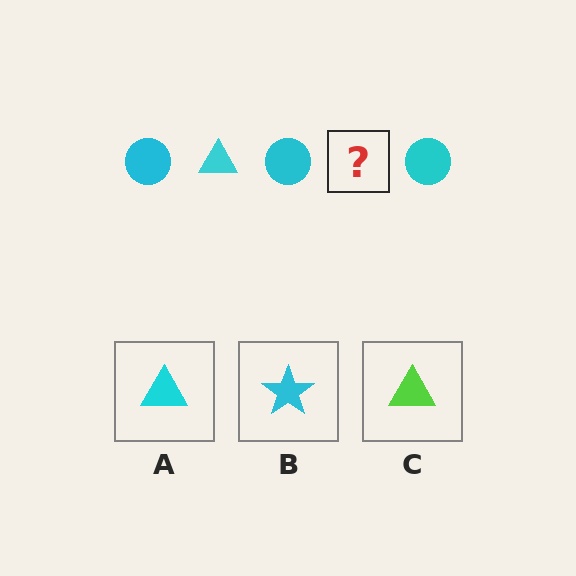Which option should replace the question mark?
Option A.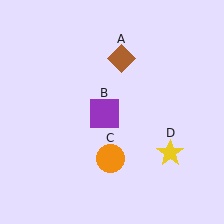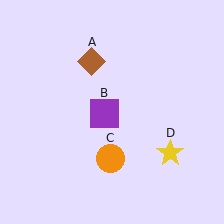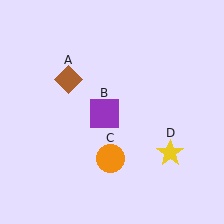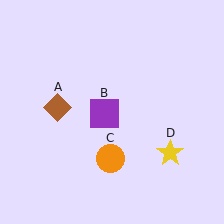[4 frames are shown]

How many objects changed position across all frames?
1 object changed position: brown diamond (object A).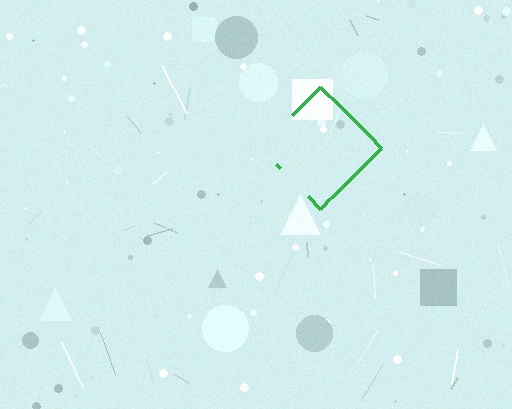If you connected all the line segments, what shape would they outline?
They would outline a diamond.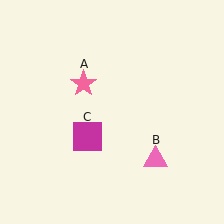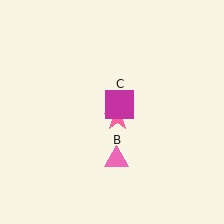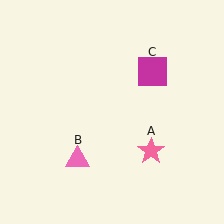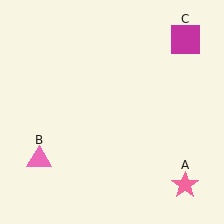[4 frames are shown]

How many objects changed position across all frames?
3 objects changed position: pink star (object A), pink triangle (object B), magenta square (object C).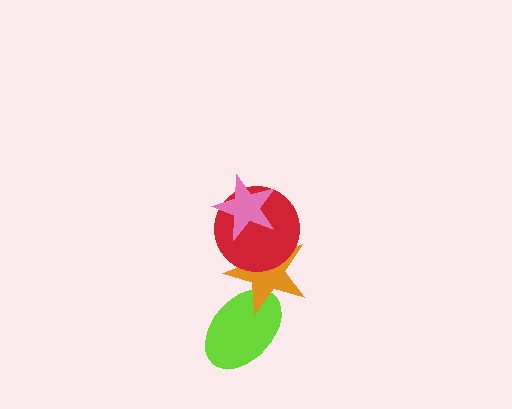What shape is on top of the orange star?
The red circle is on top of the orange star.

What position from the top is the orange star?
The orange star is 3rd from the top.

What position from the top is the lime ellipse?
The lime ellipse is 4th from the top.